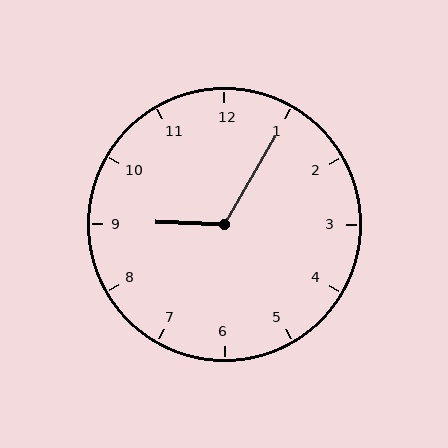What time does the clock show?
9:05.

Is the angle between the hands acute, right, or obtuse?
It is obtuse.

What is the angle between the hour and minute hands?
Approximately 118 degrees.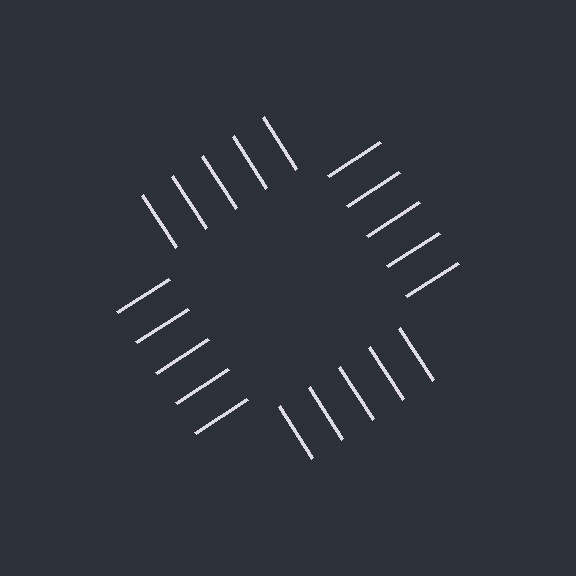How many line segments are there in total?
20 — 5 along each of the 4 edges.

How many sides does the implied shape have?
4 sides — the line-ends trace a square.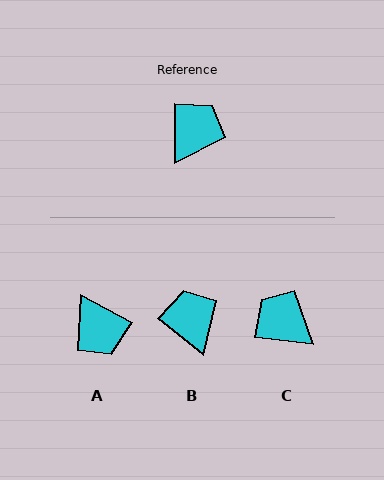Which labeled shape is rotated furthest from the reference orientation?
A, about 119 degrees away.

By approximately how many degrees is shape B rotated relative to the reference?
Approximately 51 degrees counter-clockwise.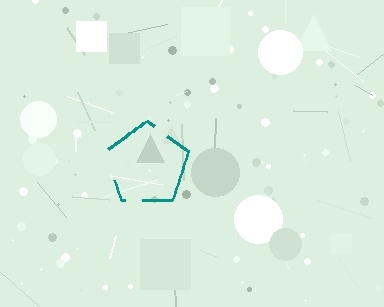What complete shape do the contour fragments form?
The contour fragments form a pentagon.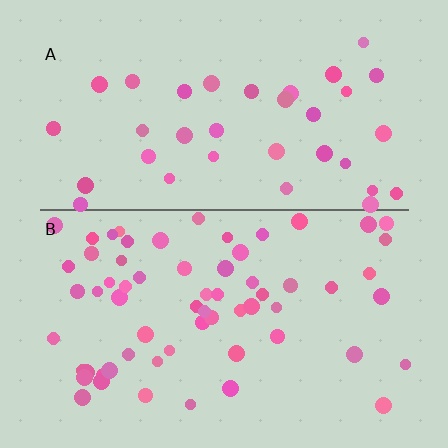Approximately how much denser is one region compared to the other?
Approximately 1.8× — region B over region A.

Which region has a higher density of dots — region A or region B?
B (the bottom).